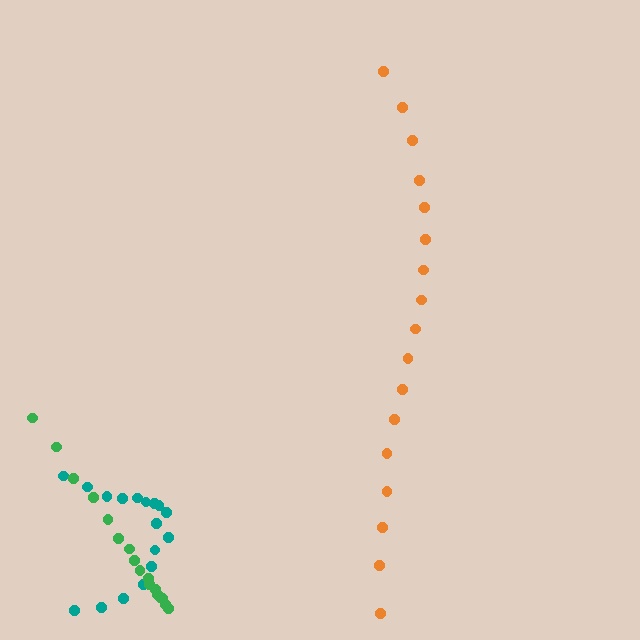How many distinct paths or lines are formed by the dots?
There are 3 distinct paths.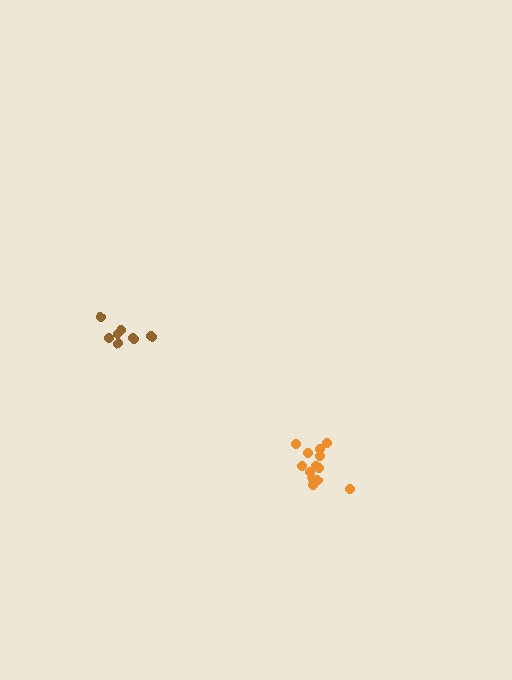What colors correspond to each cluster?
The clusters are colored: orange, brown.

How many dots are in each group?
Group 1: 14 dots, Group 2: 9 dots (23 total).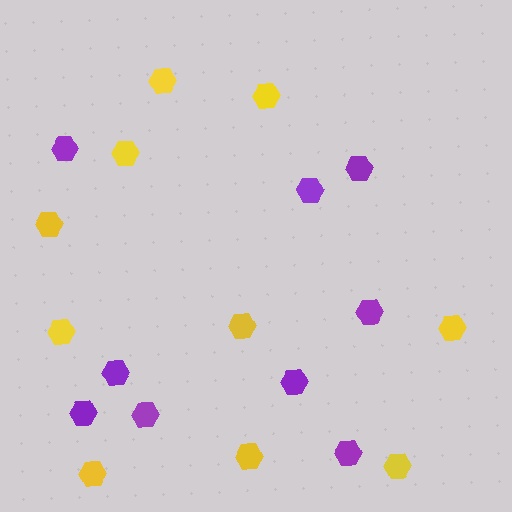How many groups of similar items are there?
There are 2 groups: one group of yellow hexagons (10) and one group of purple hexagons (9).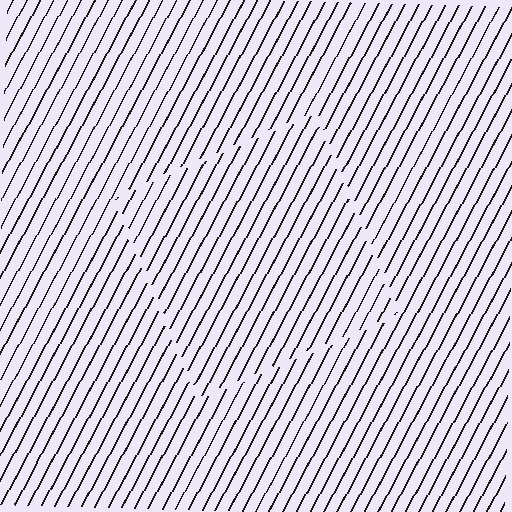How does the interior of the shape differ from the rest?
The interior of the shape contains the same grating, shifted by half a period — the contour is defined by the phase discontinuity where line-ends from the inner and outer gratings abut.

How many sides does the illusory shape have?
4 sides — the line-ends trace a square.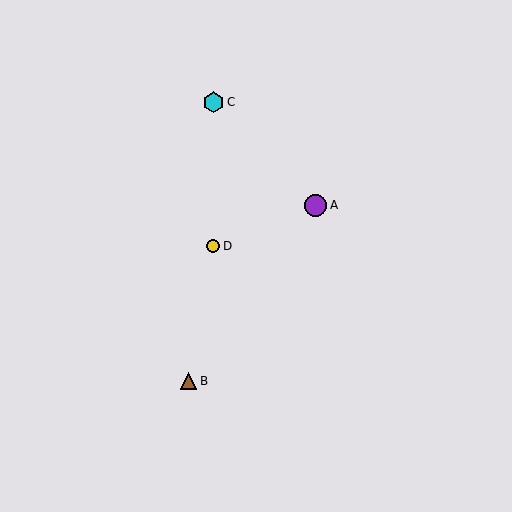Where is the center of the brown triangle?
The center of the brown triangle is at (188, 381).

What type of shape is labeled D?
Shape D is a yellow circle.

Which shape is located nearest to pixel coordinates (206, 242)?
The yellow circle (labeled D) at (213, 246) is nearest to that location.